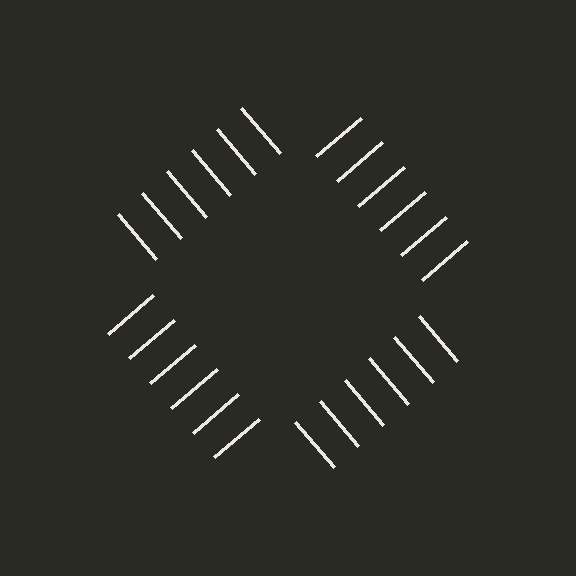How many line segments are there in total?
24 — 6 along each of the 4 edges.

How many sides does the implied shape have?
4 sides — the line-ends trace a square.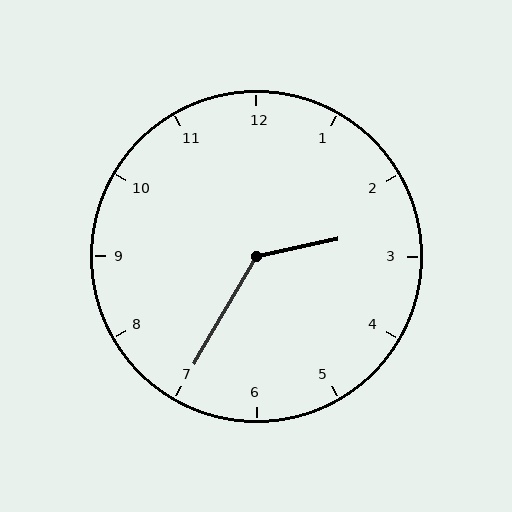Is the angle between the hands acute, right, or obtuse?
It is obtuse.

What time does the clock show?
2:35.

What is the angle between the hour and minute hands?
Approximately 132 degrees.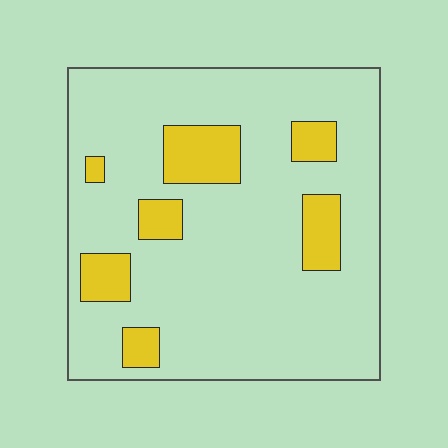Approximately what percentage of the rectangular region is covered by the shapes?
Approximately 15%.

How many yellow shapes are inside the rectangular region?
7.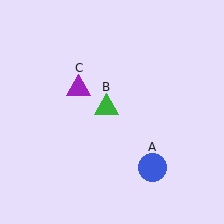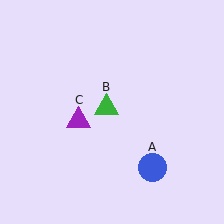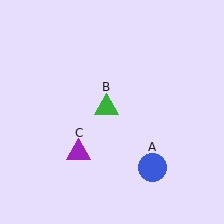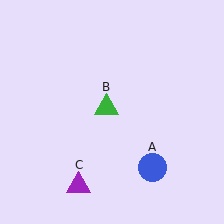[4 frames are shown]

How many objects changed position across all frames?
1 object changed position: purple triangle (object C).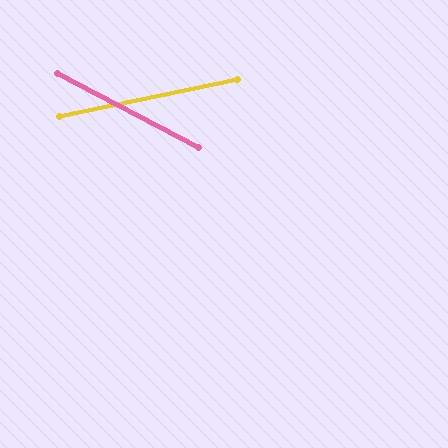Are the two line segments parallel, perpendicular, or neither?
Neither parallel nor perpendicular — they differ by about 39°.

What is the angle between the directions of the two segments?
Approximately 39 degrees.